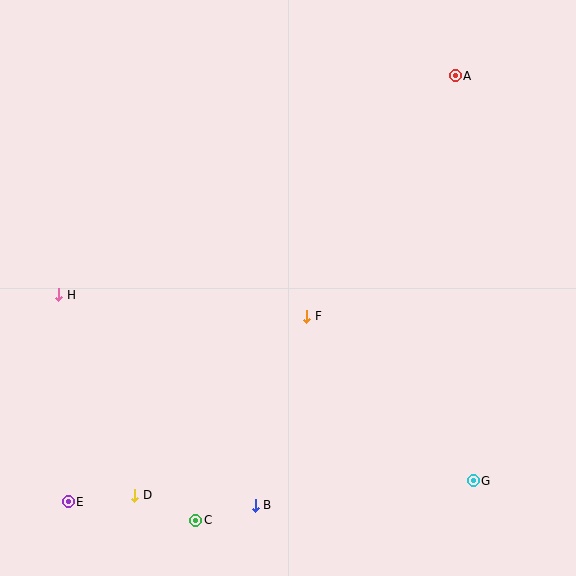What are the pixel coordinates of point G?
Point G is at (473, 481).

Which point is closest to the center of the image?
Point F at (307, 316) is closest to the center.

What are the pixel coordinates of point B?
Point B is at (255, 505).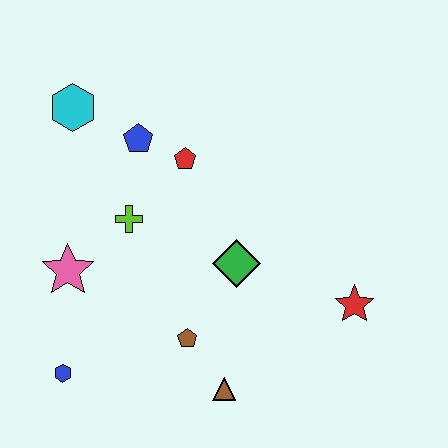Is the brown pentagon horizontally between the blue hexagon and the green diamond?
Yes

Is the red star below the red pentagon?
Yes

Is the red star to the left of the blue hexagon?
No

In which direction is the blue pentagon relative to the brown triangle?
The blue pentagon is above the brown triangle.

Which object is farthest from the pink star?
The red star is farthest from the pink star.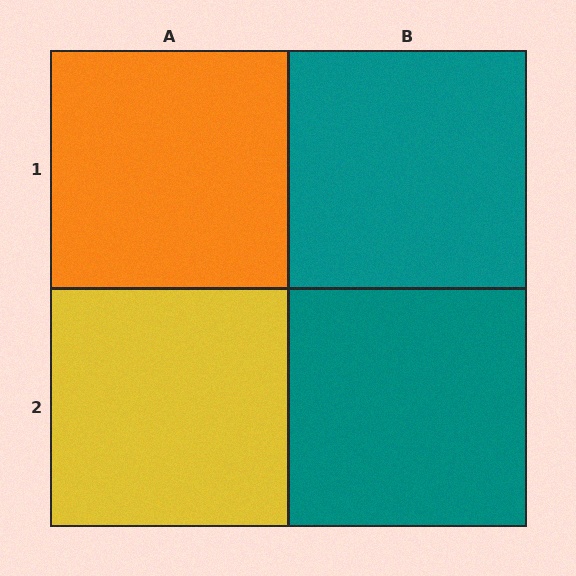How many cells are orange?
1 cell is orange.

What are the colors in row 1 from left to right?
Orange, teal.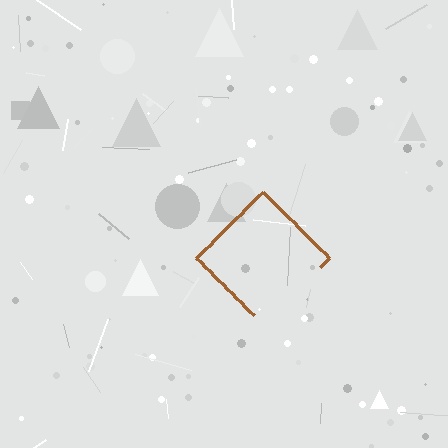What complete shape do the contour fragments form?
The contour fragments form a diamond.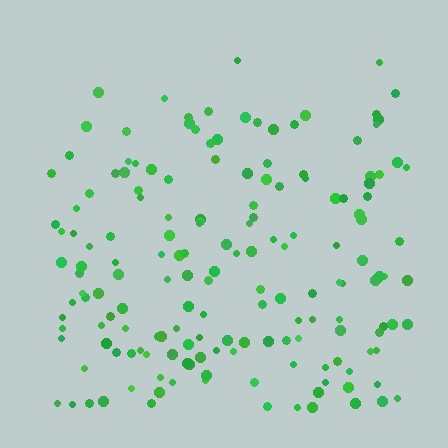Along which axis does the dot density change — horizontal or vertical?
Vertical.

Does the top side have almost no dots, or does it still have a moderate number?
Still a moderate number, just noticeably fewer than the bottom.